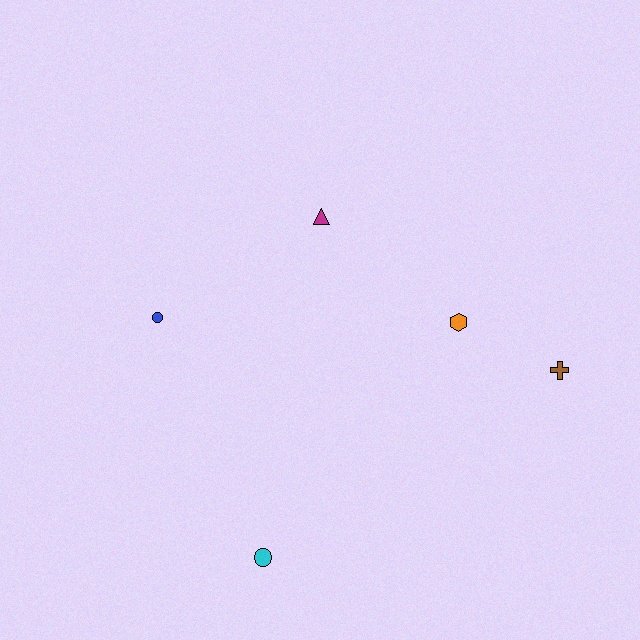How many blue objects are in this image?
There is 1 blue object.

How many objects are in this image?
There are 5 objects.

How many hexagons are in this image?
There is 1 hexagon.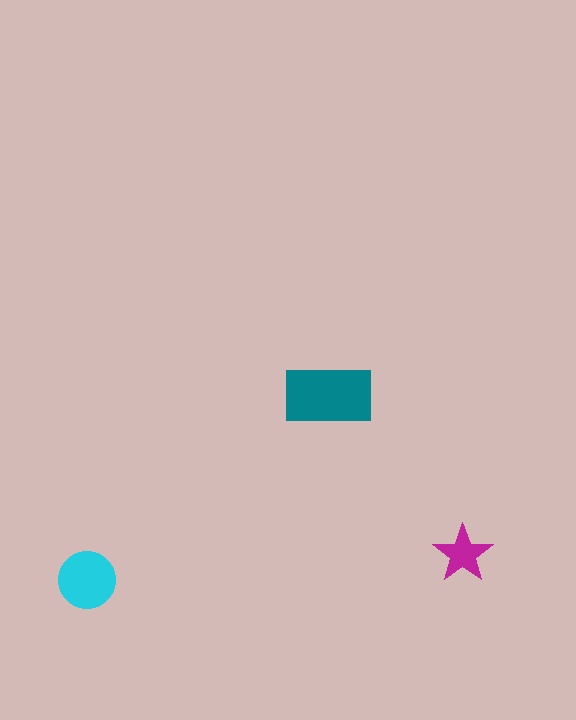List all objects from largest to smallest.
The teal rectangle, the cyan circle, the magenta star.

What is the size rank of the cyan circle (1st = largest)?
2nd.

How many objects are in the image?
There are 3 objects in the image.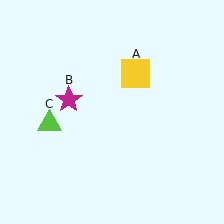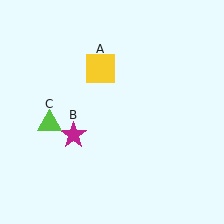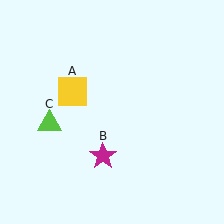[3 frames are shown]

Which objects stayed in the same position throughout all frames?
Lime triangle (object C) remained stationary.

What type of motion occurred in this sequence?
The yellow square (object A), magenta star (object B) rotated counterclockwise around the center of the scene.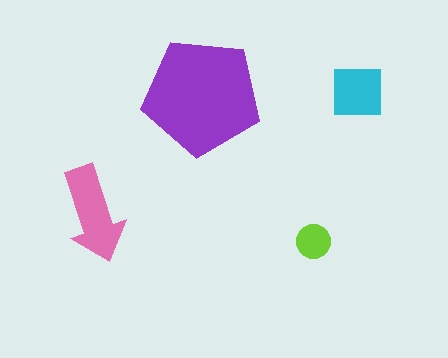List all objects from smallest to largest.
The lime circle, the cyan square, the pink arrow, the purple pentagon.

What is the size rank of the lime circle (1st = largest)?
4th.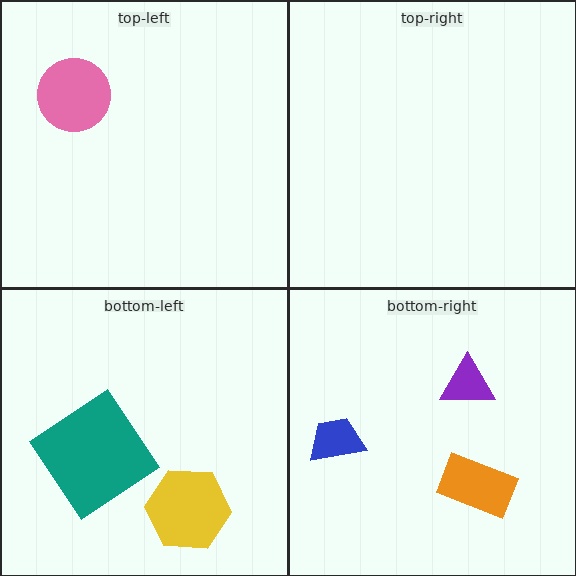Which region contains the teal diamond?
The bottom-left region.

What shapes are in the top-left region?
The pink circle.